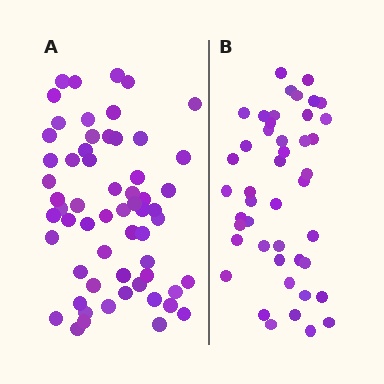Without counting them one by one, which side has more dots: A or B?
Region A (the left region) has more dots.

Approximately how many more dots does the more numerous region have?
Region A has approximately 15 more dots than region B.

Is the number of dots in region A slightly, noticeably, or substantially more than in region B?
Region A has noticeably more, but not dramatically so. The ratio is roughly 1.3 to 1.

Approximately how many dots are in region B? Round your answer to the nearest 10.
About 40 dots. (The exact count is 45, which rounds to 40.)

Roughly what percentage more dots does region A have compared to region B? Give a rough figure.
About 35% more.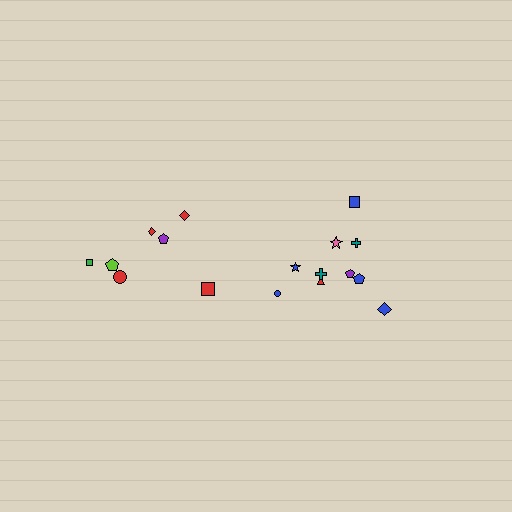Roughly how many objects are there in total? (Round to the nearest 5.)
Roughly 15 objects in total.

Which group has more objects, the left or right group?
The right group.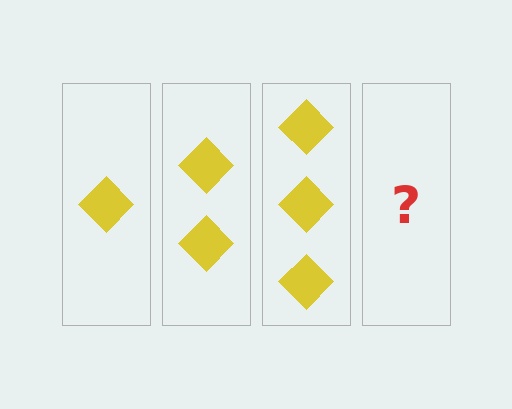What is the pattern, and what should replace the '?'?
The pattern is that each step adds one more diamond. The '?' should be 4 diamonds.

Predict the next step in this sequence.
The next step is 4 diamonds.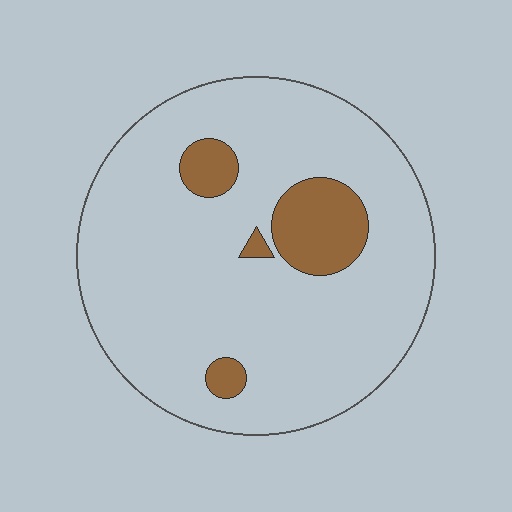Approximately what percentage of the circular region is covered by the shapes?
Approximately 10%.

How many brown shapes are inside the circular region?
4.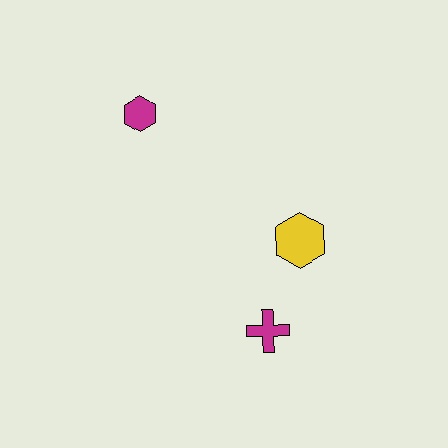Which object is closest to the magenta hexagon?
The yellow hexagon is closest to the magenta hexagon.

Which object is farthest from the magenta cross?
The magenta hexagon is farthest from the magenta cross.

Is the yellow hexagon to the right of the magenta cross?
Yes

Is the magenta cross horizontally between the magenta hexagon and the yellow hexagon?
Yes